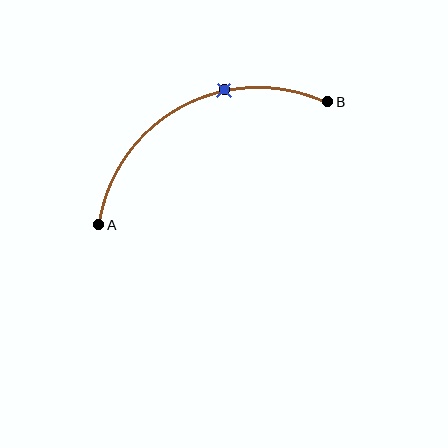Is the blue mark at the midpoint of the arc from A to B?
No. The blue mark lies on the arc but is closer to endpoint B. The arc midpoint would be at the point on the curve equidistant along the arc from both A and B.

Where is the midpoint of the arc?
The arc midpoint is the point on the curve farthest from the straight line joining A and B. It sits above that line.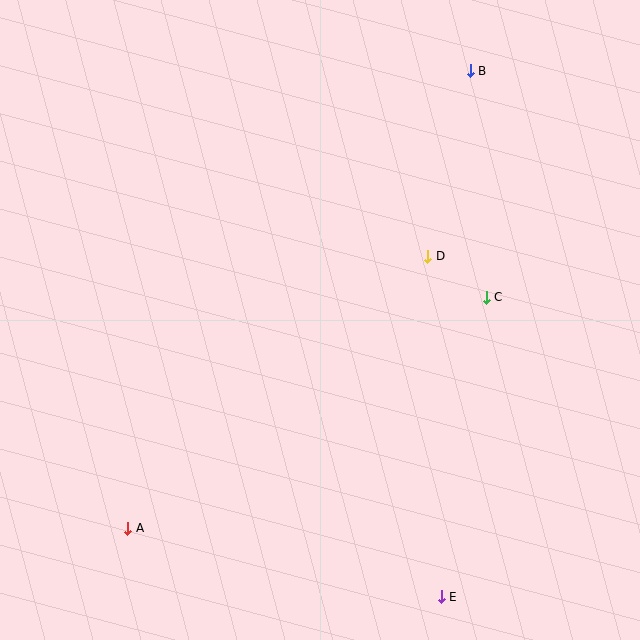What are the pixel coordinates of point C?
Point C is at (486, 297).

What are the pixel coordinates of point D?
Point D is at (428, 256).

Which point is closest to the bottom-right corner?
Point E is closest to the bottom-right corner.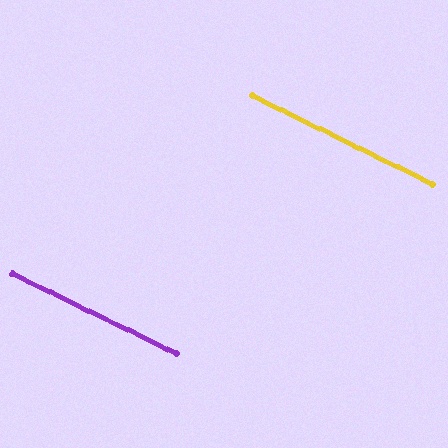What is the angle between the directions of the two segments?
Approximately 0 degrees.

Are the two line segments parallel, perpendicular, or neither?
Parallel — their directions differ by only 0.0°.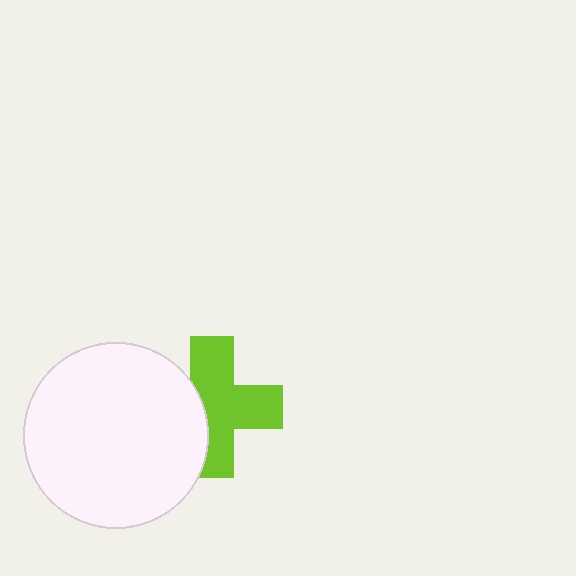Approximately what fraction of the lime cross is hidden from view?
Roughly 34% of the lime cross is hidden behind the white circle.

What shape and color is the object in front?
The object in front is a white circle.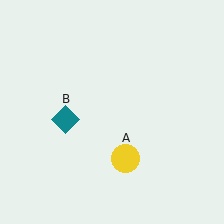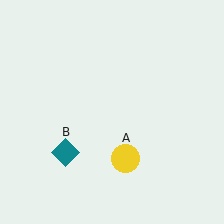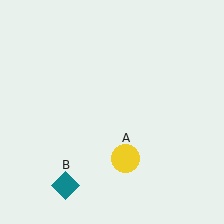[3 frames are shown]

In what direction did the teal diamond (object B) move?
The teal diamond (object B) moved down.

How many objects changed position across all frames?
1 object changed position: teal diamond (object B).